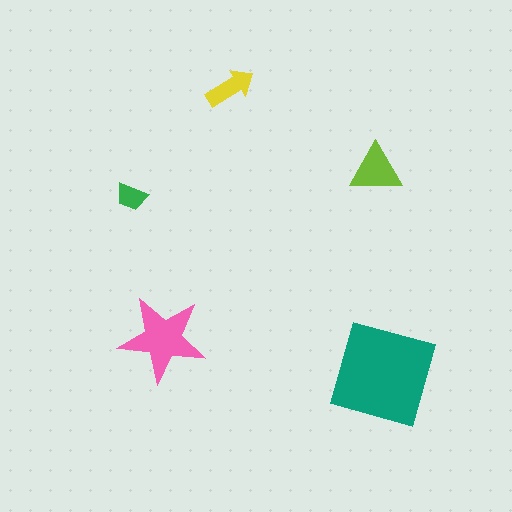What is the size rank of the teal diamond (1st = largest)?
1st.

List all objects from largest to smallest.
The teal diamond, the pink star, the lime triangle, the yellow arrow, the green trapezoid.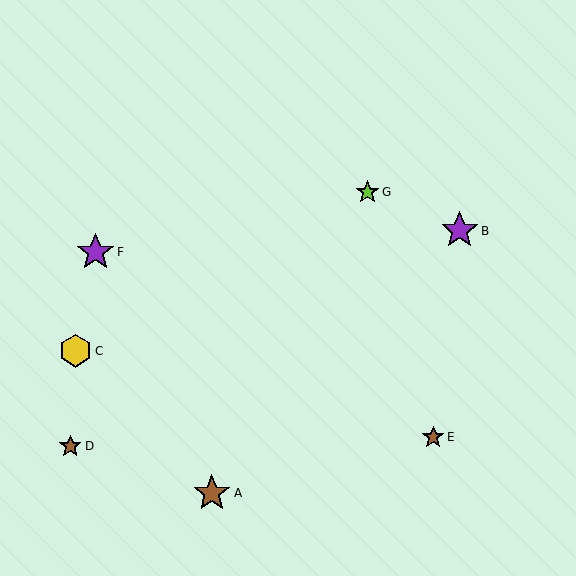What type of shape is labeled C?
Shape C is a yellow hexagon.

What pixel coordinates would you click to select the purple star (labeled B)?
Click at (460, 231) to select the purple star B.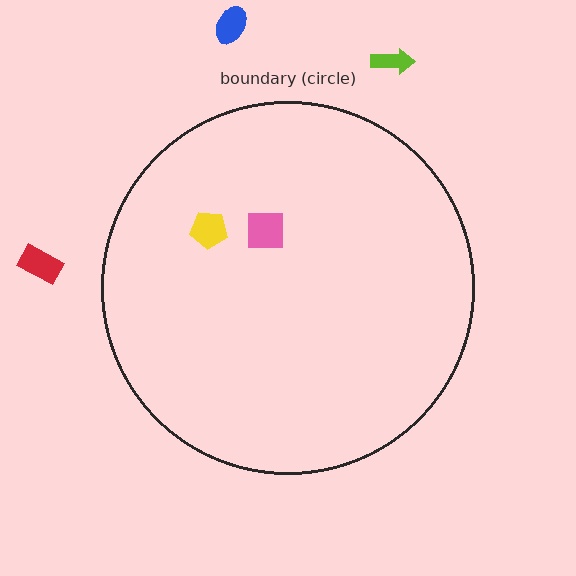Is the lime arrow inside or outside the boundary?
Outside.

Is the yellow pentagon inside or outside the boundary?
Inside.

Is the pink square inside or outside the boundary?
Inside.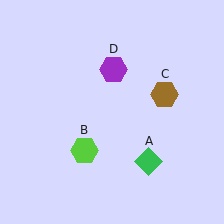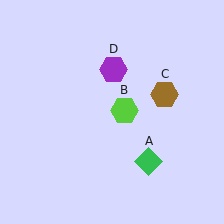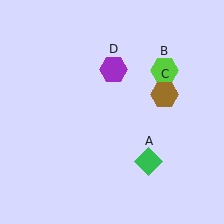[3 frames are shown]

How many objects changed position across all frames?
1 object changed position: lime hexagon (object B).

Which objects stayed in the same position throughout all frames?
Green diamond (object A) and brown hexagon (object C) and purple hexagon (object D) remained stationary.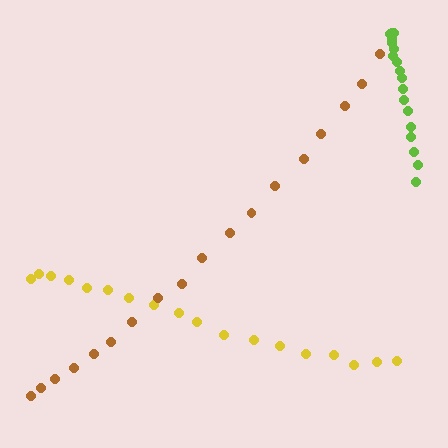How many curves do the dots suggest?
There are 3 distinct paths.